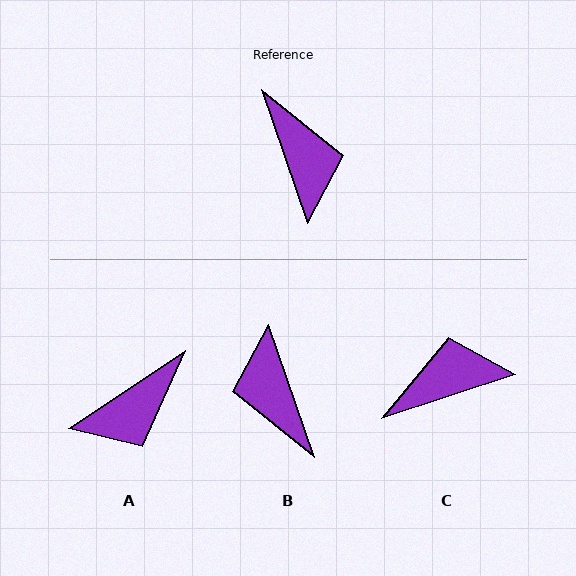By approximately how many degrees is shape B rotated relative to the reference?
Approximately 180 degrees counter-clockwise.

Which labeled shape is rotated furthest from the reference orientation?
B, about 180 degrees away.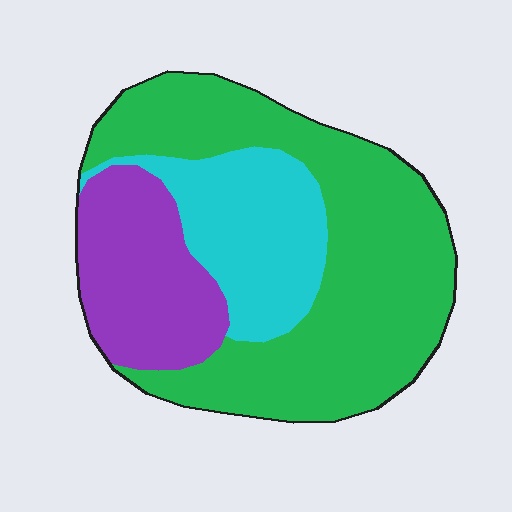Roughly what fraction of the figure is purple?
Purple covers 22% of the figure.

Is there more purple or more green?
Green.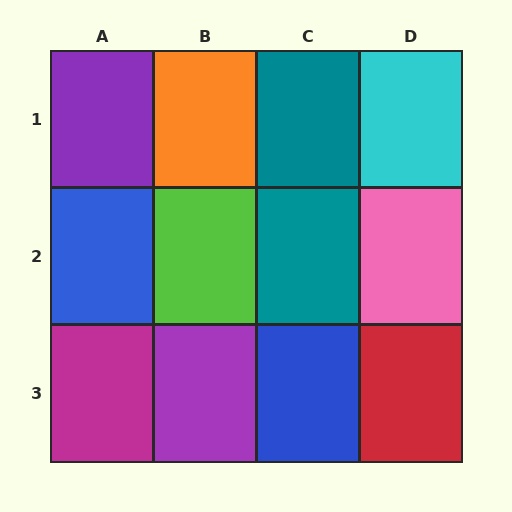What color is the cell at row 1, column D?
Cyan.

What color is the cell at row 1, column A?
Purple.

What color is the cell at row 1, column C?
Teal.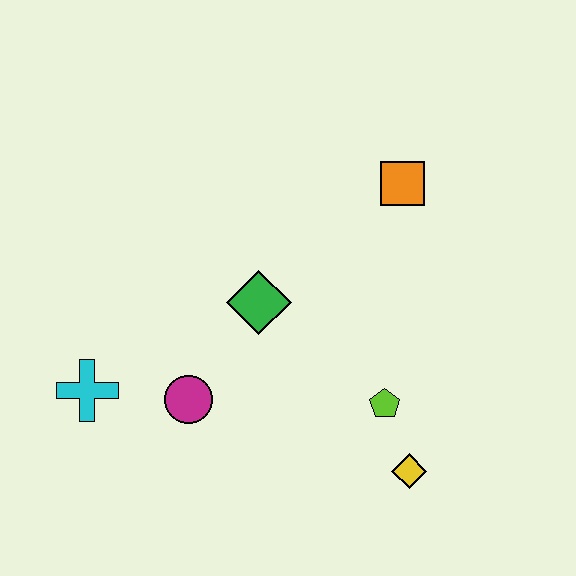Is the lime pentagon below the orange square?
Yes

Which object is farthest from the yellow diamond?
The cyan cross is farthest from the yellow diamond.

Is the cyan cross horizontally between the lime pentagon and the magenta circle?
No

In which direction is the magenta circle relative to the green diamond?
The magenta circle is below the green diamond.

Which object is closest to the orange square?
The green diamond is closest to the orange square.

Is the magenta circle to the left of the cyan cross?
No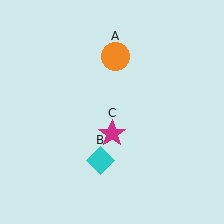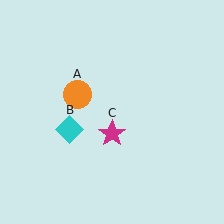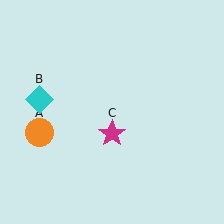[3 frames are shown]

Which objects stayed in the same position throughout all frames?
Magenta star (object C) remained stationary.